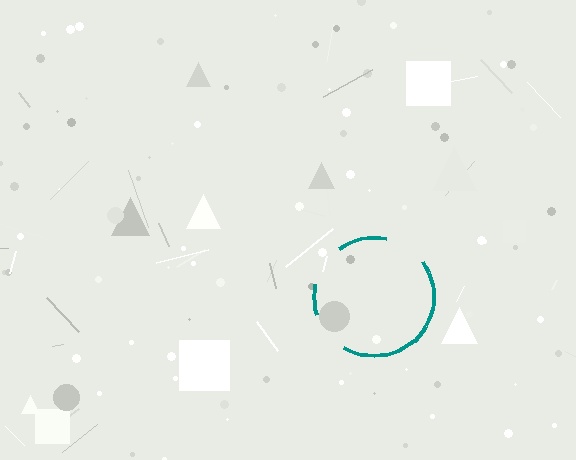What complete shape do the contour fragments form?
The contour fragments form a circle.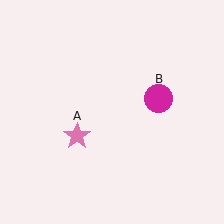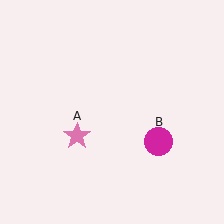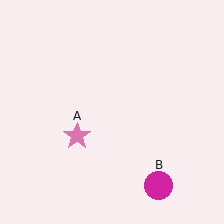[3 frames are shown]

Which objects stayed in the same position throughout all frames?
Pink star (object A) remained stationary.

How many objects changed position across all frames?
1 object changed position: magenta circle (object B).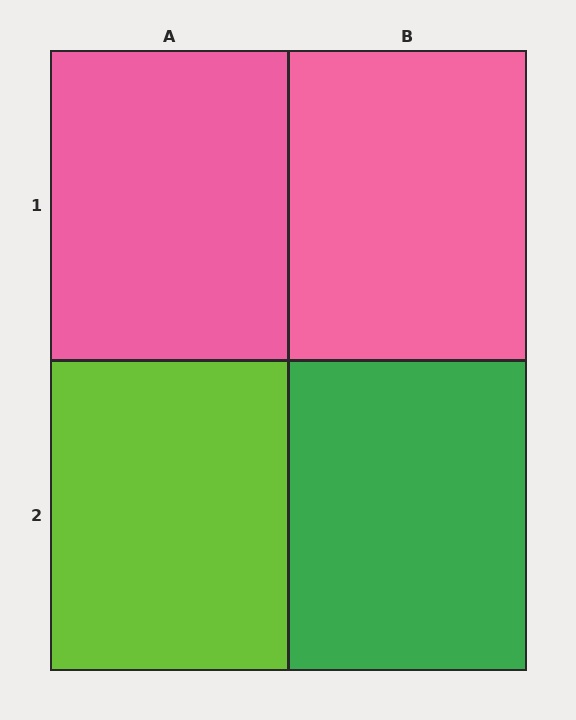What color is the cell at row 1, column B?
Pink.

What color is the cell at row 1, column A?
Pink.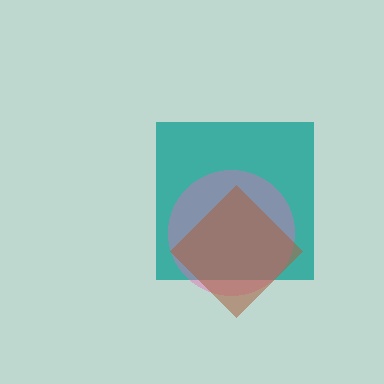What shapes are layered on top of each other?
The layered shapes are: a teal square, a pink circle, a brown diamond.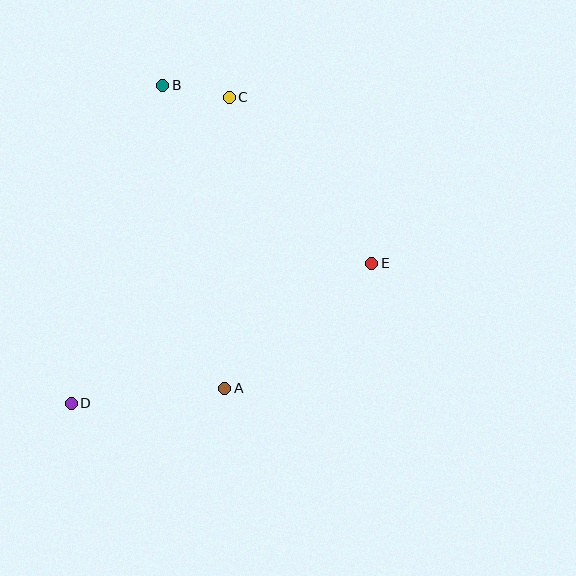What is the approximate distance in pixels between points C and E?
The distance between C and E is approximately 218 pixels.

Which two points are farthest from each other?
Points C and D are farthest from each other.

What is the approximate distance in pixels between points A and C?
The distance between A and C is approximately 291 pixels.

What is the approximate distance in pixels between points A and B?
The distance between A and B is approximately 310 pixels.